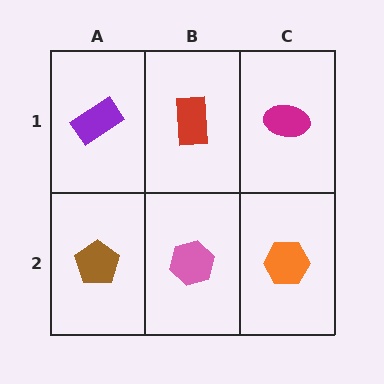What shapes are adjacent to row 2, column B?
A red rectangle (row 1, column B), a brown pentagon (row 2, column A), an orange hexagon (row 2, column C).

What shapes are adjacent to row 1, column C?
An orange hexagon (row 2, column C), a red rectangle (row 1, column B).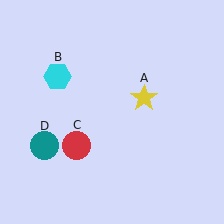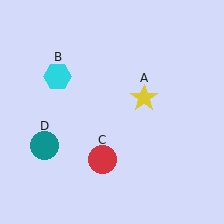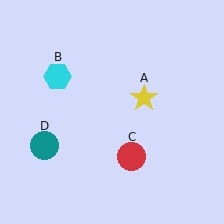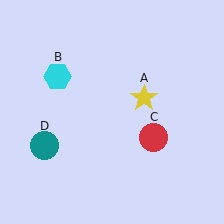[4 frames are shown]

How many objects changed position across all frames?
1 object changed position: red circle (object C).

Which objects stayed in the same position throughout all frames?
Yellow star (object A) and cyan hexagon (object B) and teal circle (object D) remained stationary.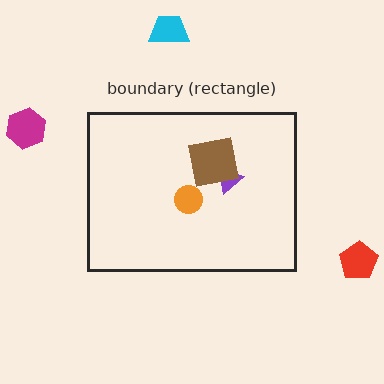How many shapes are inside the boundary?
3 inside, 3 outside.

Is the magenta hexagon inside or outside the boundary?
Outside.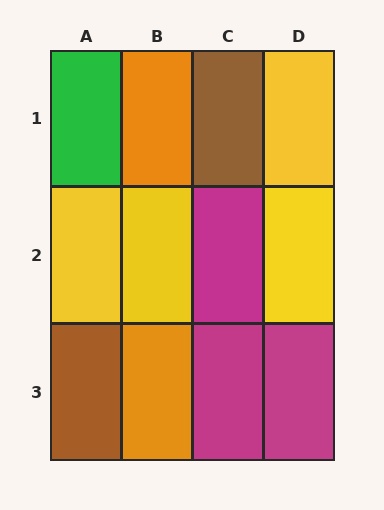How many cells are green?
1 cell is green.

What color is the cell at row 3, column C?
Magenta.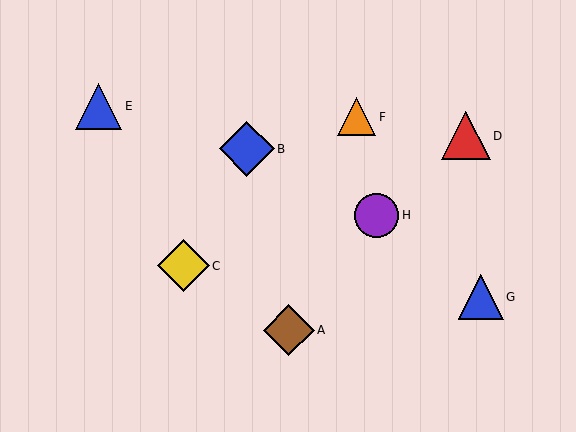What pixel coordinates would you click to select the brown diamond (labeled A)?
Click at (289, 330) to select the brown diamond A.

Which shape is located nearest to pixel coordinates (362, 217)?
The purple circle (labeled H) at (376, 215) is nearest to that location.